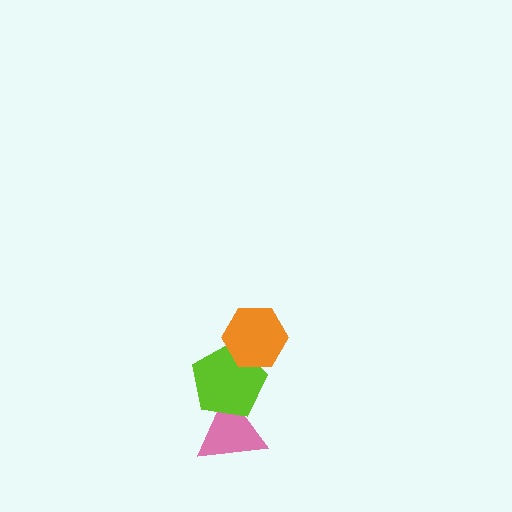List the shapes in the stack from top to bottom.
From top to bottom: the orange hexagon, the lime pentagon, the pink triangle.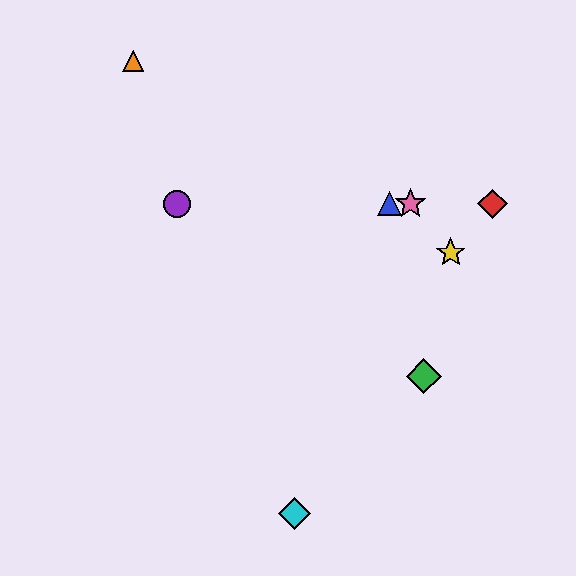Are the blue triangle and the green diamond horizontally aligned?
No, the blue triangle is at y≈204 and the green diamond is at y≈376.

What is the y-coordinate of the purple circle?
The purple circle is at y≈204.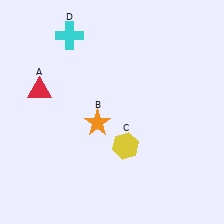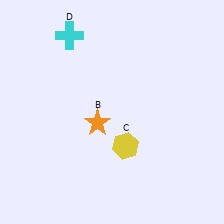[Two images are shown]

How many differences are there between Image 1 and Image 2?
There is 1 difference between the two images.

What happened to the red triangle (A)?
The red triangle (A) was removed in Image 2. It was in the top-left area of Image 1.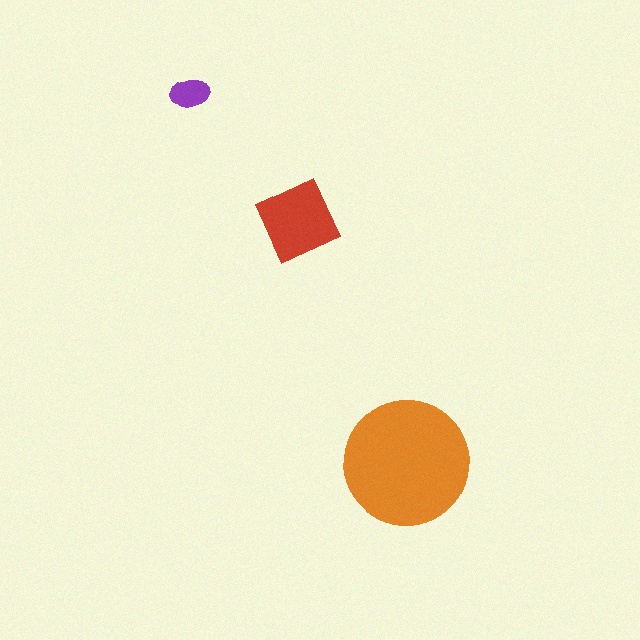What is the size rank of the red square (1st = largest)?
2nd.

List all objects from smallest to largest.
The purple ellipse, the red square, the orange circle.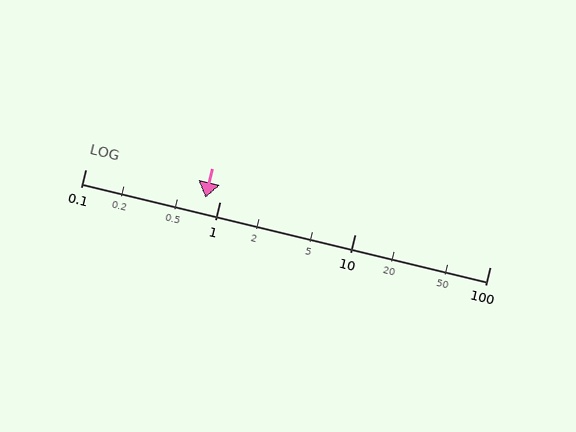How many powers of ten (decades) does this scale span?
The scale spans 3 decades, from 0.1 to 100.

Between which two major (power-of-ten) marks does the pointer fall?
The pointer is between 0.1 and 1.